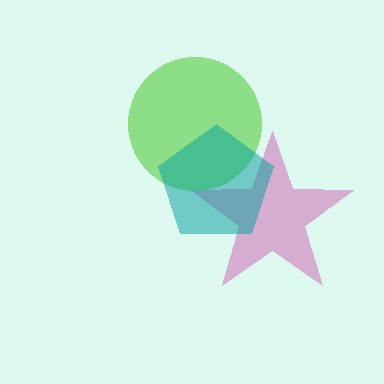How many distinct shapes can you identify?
There are 3 distinct shapes: a magenta star, a lime circle, a teal pentagon.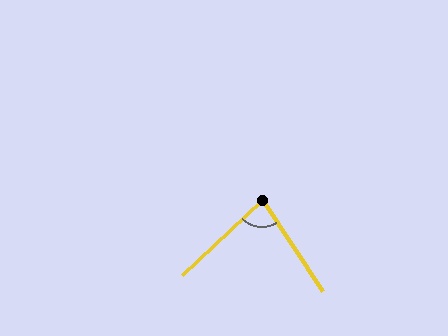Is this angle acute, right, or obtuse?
It is acute.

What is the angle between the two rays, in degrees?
Approximately 81 degrees.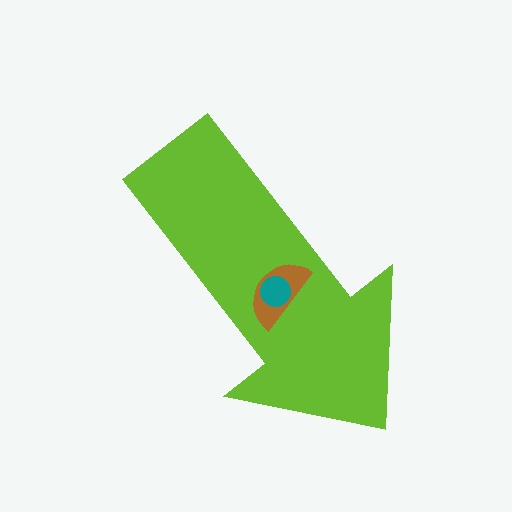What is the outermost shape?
The lime arrow.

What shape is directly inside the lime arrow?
The brown semicircle.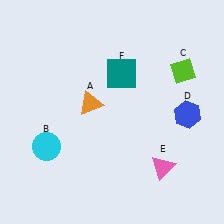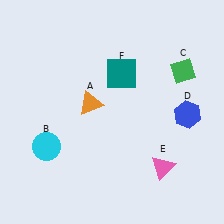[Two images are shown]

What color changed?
The diamond (C) changed from lime in Image 1 to green in Image 2.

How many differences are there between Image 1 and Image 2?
There is 1 difference between the two images.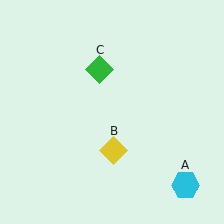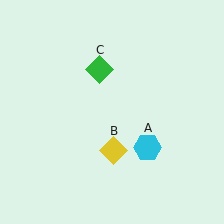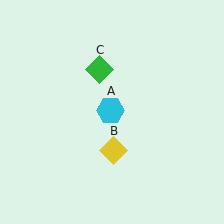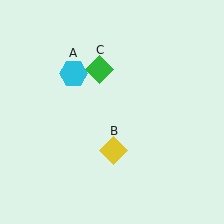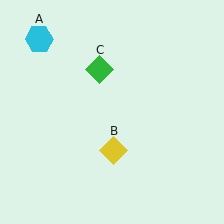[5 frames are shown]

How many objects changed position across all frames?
1 object changed position: cyan hexagon (object A).